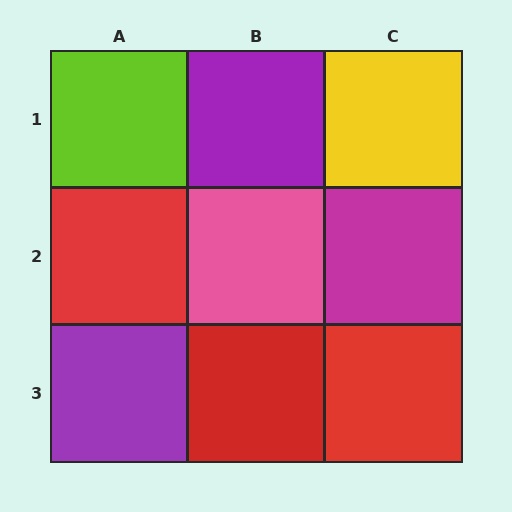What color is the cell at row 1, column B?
Purple.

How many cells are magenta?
1 cell is magenta.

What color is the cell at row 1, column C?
Yellow.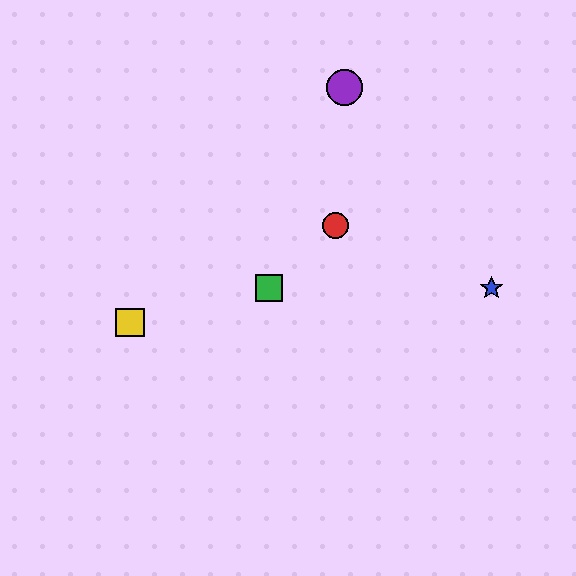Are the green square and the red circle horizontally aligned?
No, the green square is at y≈288 and the red circle is at y≈225.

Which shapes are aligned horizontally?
The blue star, the green square are aligned horizontally.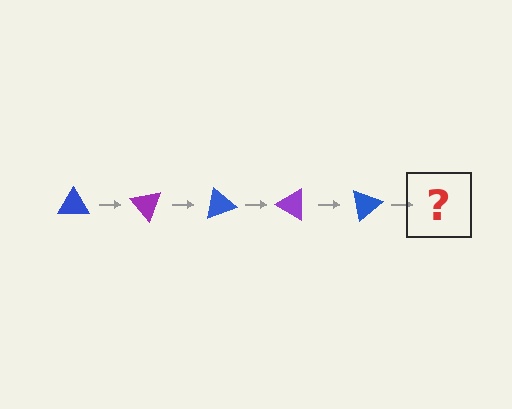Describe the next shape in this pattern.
It should be a purple triangle, rotated 250 degrees from the start.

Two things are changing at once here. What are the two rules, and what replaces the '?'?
The two rules are that it rotates 50 degrees each step and the color cycles through blue and purple. The '?' should be a purple triangle, rotated 250 degrees from the start.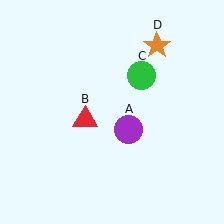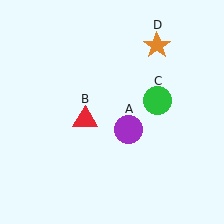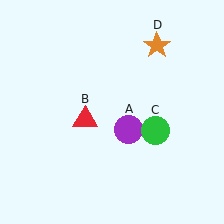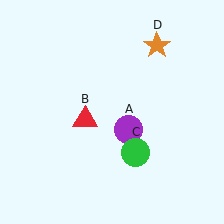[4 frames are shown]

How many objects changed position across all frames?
1 object changed position: green circle (object C).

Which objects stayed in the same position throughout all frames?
Purple circle (object A) and red triangle (object B) and orange star (object D) remained stationary.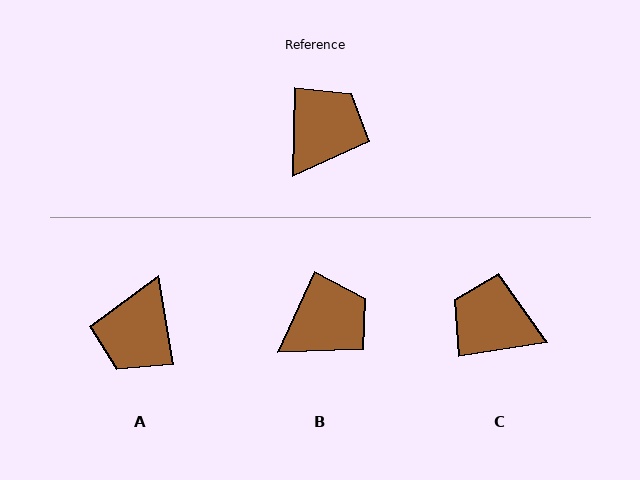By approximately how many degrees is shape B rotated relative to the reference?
Approximately 23 degrees clockwise.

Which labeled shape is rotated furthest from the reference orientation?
A, about 168 degrees away.